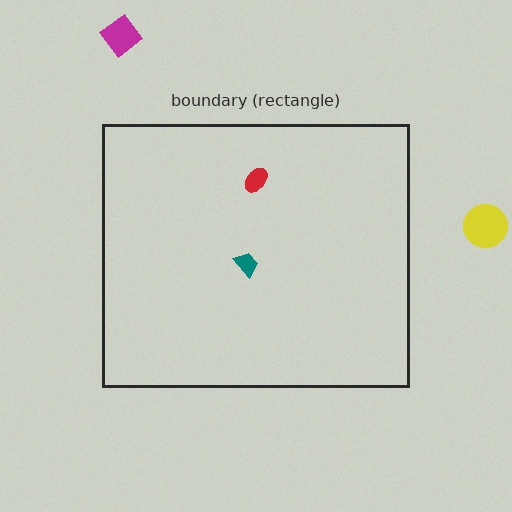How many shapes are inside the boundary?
2 inside, 2 outside.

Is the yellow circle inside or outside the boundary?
Outside.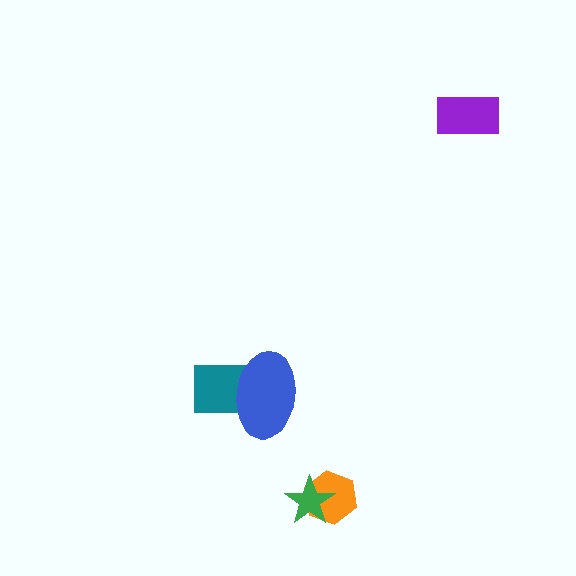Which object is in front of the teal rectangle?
The blue ellipse is in front of the teal rectangle.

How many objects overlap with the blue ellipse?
1 object overlaps with the blue ellipse.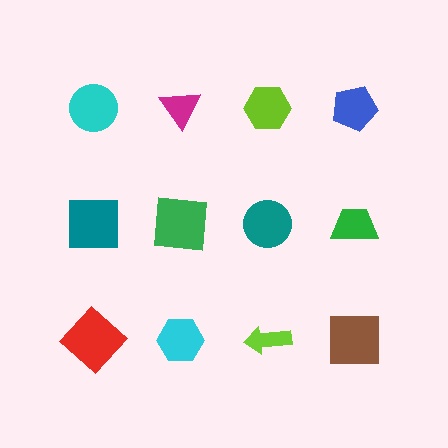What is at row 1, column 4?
A blue pentagon.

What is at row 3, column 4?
A brown square.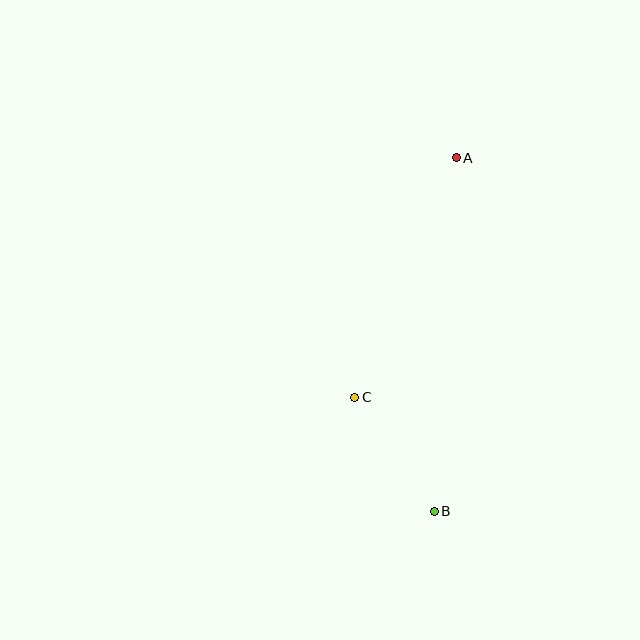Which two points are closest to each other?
Points B and C are closest to each other.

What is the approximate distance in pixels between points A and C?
The distance between A and C is approximately 260 pixels.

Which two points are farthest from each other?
Points A and B are farthest from each other.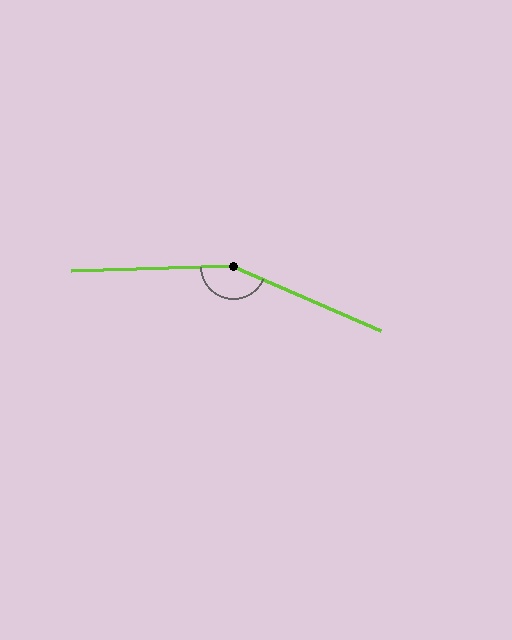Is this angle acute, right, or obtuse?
It is obtuse.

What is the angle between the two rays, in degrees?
Approximately 155 degrees.